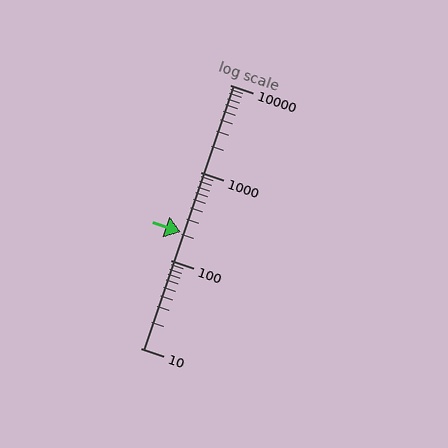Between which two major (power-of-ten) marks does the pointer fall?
The pointer is between 100 and 1000.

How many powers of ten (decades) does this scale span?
The scale spans 3 decades, from 10 to 10000.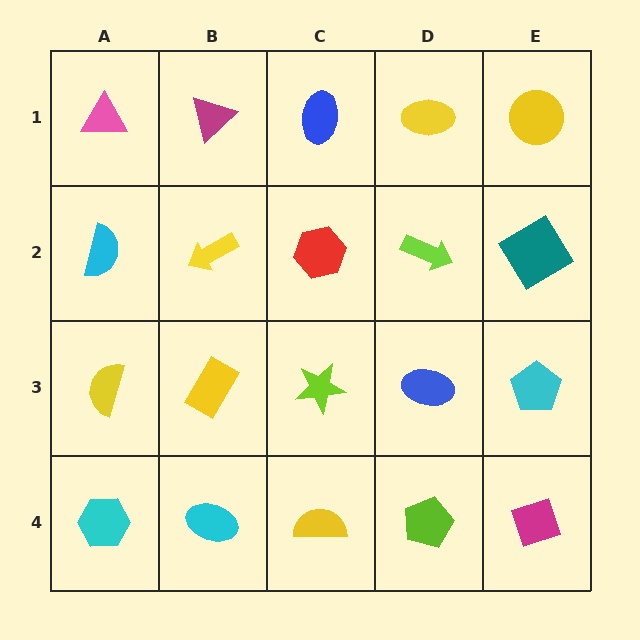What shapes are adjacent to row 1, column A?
A cyan semicircle (row 2, column A), a magenta triangle (row 1, column B).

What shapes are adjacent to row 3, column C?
A red hexagon (row 2, column C), a yellow semicircle (row 4, column C), a yellow rectangle (row 3, column B), a blue ellipse (row 3, column D).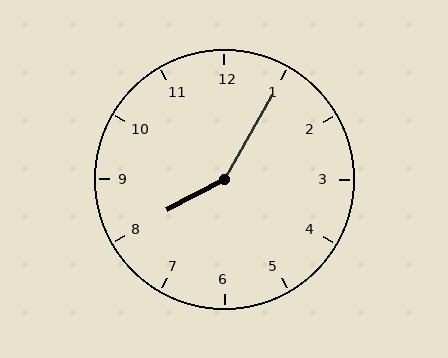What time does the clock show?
8:05.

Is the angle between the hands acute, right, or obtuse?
It is obtuse.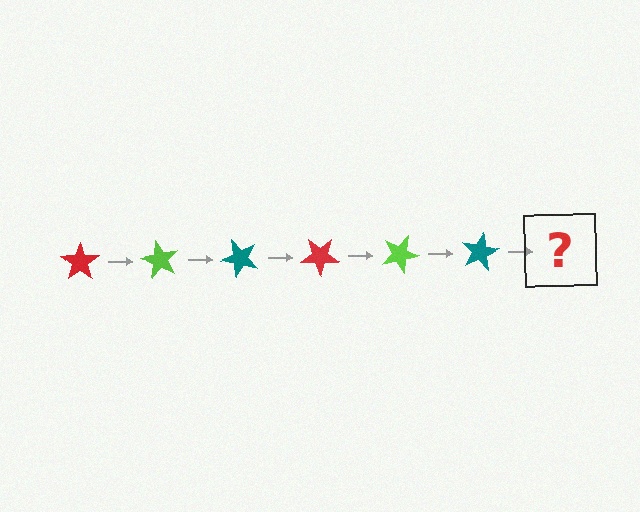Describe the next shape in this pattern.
It should be a red star, rotated 360 degrees from the start.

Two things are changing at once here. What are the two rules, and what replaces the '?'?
The two rules are that it rotates 60 degrees each step and the color cycles through red, lime, and teal. The '?' should be a red star, rotated 360 degrees from the start.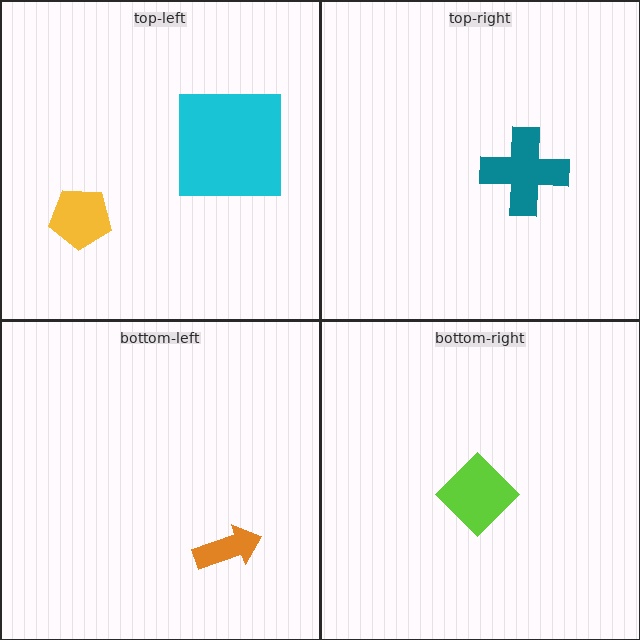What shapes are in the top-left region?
The yellow pentagon, the cyan square.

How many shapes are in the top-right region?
1.